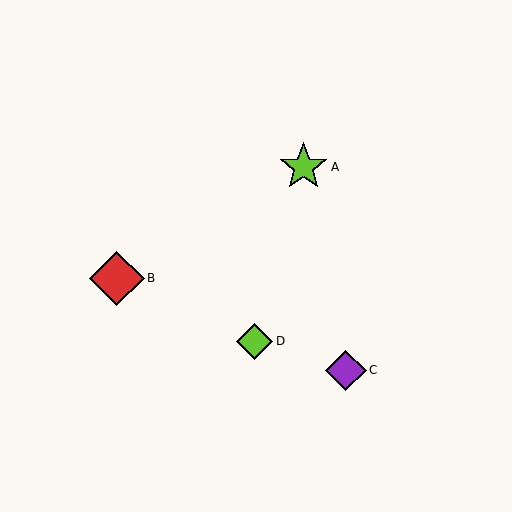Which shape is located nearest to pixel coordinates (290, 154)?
The lime star (labeled A) at (303, 167) is nearest to that location.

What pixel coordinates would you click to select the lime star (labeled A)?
Click at (303, 167) to select the lime star A.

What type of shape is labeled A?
Shape A is a lime star.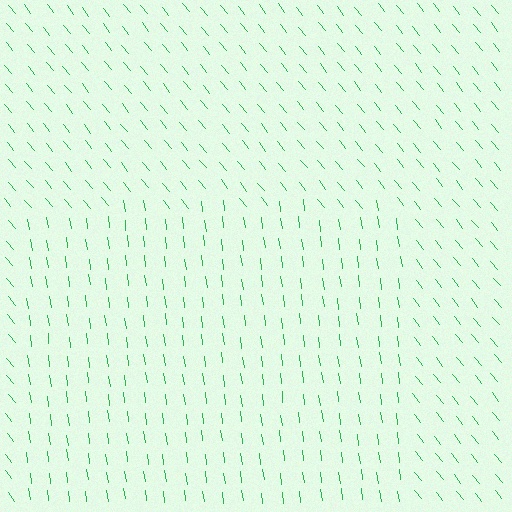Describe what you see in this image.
The image is filled with small green line segments. A rectangle region in the image has lines oriented differently from the surrounding lines, creating a visible texture boundary.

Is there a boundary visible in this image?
Yes, there is a texture boundary formed by a change in line orientation.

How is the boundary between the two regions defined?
The boundary is defined purely by a change in line orientation (approximately 32 degrees difference). All lines are the same color and thickness.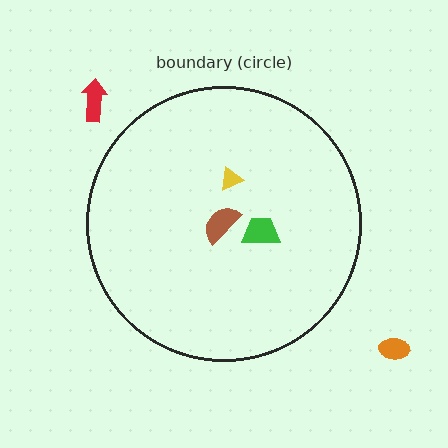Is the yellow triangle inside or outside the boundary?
Inside.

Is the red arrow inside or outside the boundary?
Outside.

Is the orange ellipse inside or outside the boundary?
Outside.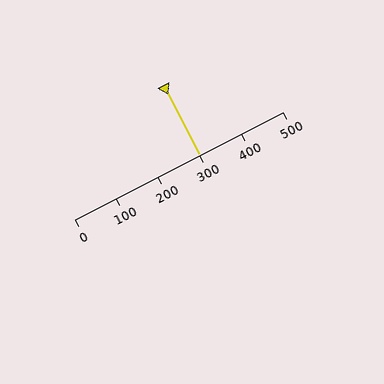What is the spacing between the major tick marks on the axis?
The major ticks are spaced 100 apart.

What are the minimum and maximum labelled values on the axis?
The axis runs from 0 to 500.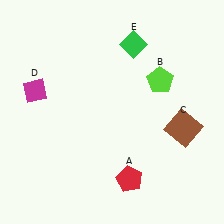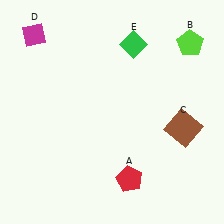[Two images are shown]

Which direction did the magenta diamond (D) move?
The magenta diamond (D) moved up.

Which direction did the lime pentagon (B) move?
The lime pentagon (B) moved up.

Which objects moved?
The objects that moved are: the lime pentagon (B), the magenta diamond (D).